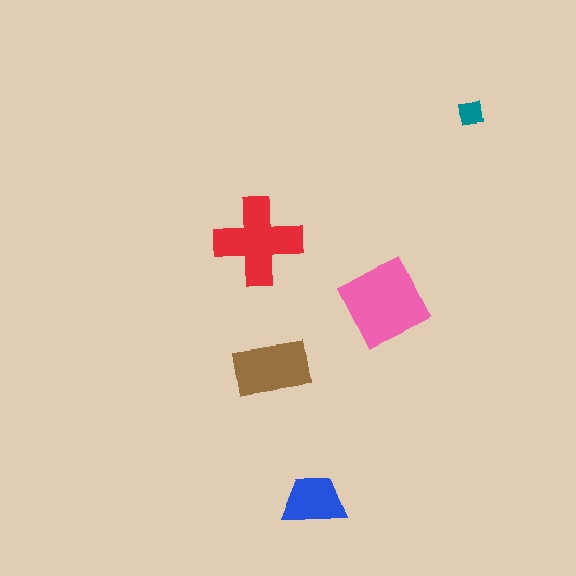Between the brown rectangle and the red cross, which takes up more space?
The red cross.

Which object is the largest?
The pink square.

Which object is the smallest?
The teal square.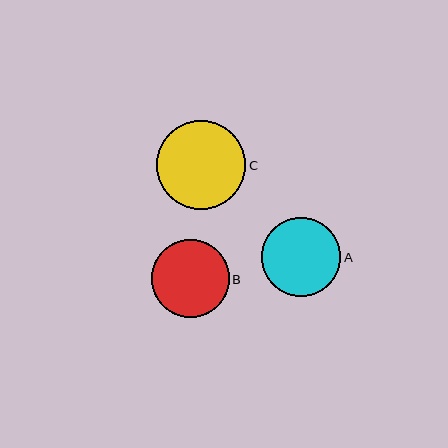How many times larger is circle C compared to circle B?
Circle C is approximately 1.1 times the size of circle B.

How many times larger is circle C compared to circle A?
Circle C is approximately 1.1 times the size of circle A.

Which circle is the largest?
Circle C is the largest with a size of approximately 89 pixels.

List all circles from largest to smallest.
From largest to smallest: C, A, B.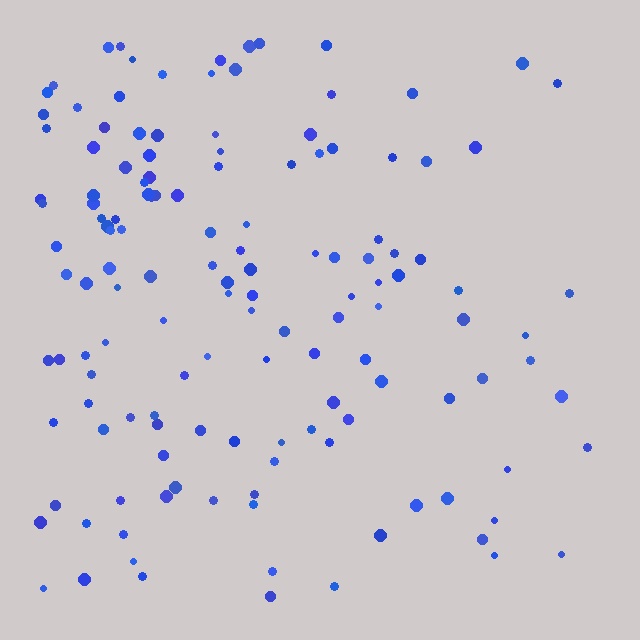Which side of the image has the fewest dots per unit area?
The right.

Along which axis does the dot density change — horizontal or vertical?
Horizontal.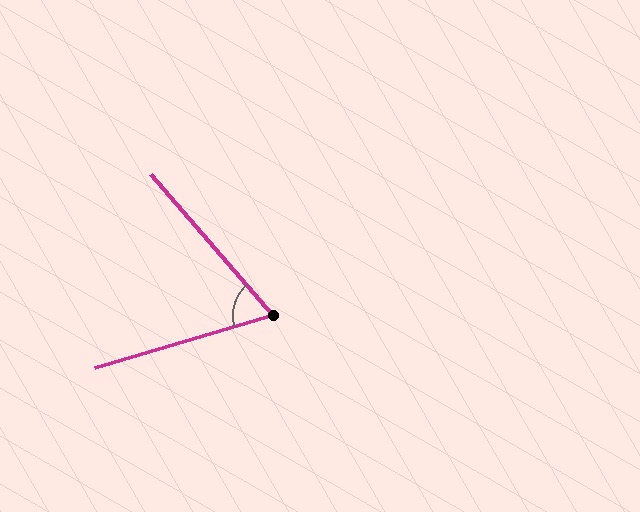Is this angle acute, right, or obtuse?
It is acute.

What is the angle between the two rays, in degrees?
Approximately 66 degrees.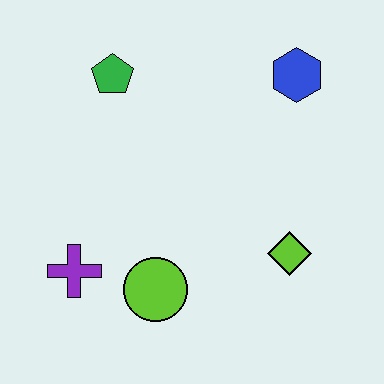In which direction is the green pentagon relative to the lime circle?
The green pentagon is above the lime circle.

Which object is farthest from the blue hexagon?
The purple cross is farthest from the blue hexagon.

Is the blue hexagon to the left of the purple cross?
No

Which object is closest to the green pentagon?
The blue hexagon is closest to the green pentagon.